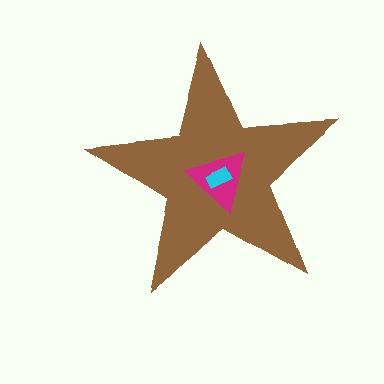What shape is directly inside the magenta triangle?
The cyan rectangle.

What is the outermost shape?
The brown star.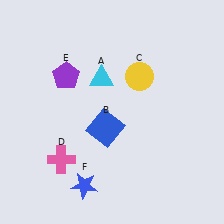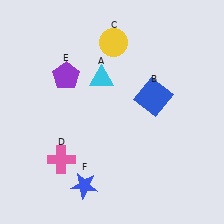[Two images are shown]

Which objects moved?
The objects that moved are: the blue square (B), the yellow circle (C).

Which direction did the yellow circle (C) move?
The yellow circle (C) moved up.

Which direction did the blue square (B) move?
The blue square (B) moved right.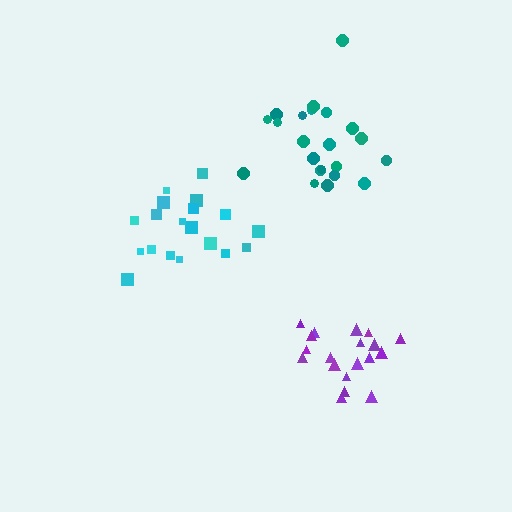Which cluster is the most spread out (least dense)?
Teal.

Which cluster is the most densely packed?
Cyan.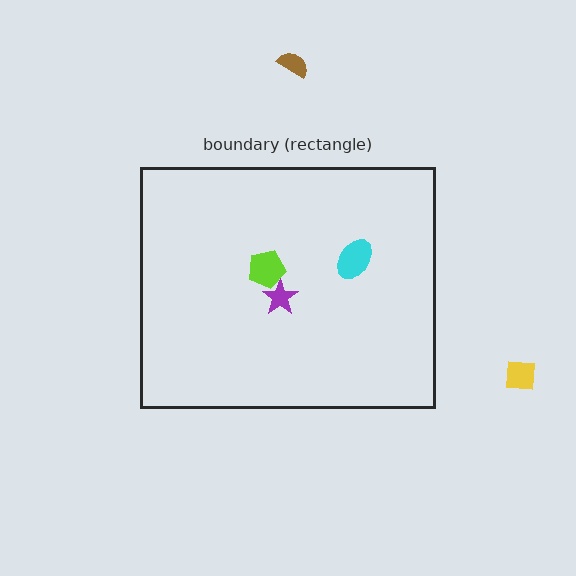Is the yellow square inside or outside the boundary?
Outside.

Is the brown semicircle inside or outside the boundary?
Outside.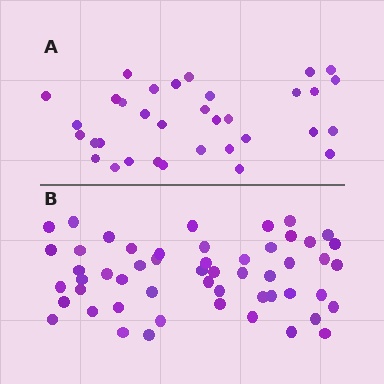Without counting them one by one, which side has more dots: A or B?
Region B (the bottom region) has more dots.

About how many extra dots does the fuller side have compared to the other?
Region B has approximately 20 more dots than region A.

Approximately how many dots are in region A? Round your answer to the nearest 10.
About 30 dots. (The exact count is 34, which rounds to 30.)